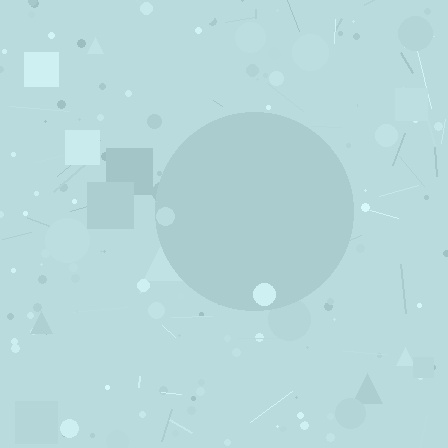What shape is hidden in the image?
A circle is hidden in the image.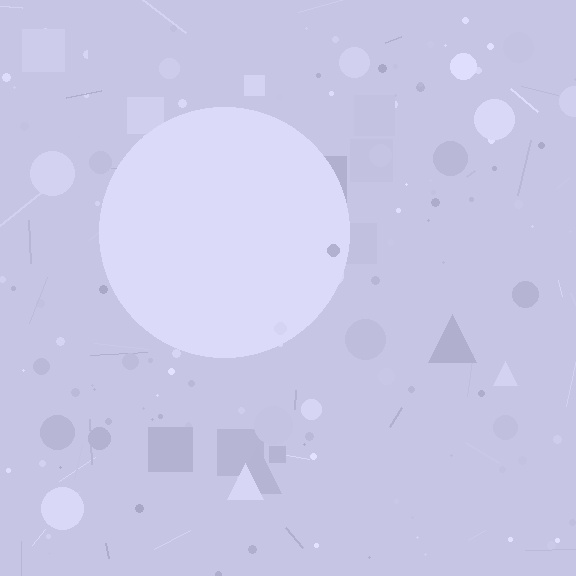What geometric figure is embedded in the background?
A circle is embedded in the background.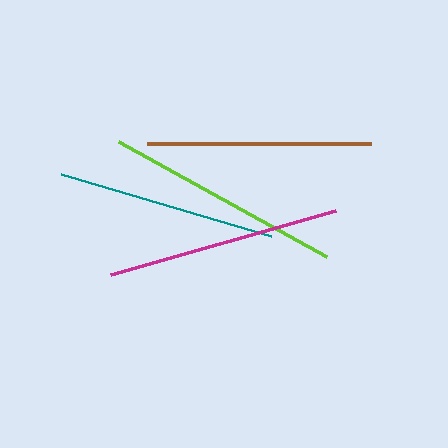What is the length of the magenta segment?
The magenta segment is approximately 234 pixels long.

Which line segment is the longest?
The lime line is the longest at approximately 237 pixels.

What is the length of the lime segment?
The lime segment is approximately 237 pixels long.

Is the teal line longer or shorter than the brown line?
The brown line is longer than the teal line.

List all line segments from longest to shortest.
From longest to shortest: lime, magenta, brown, teal.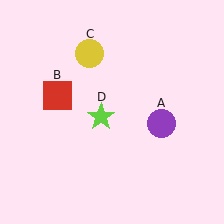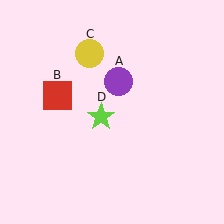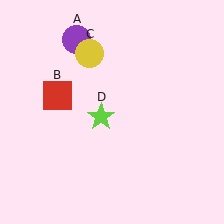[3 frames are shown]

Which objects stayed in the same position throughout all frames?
Red square (object B) and yellow circle (object C) and lime star (object D) remained stationary.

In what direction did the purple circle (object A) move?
The purple circle (object A) moved up and to the left.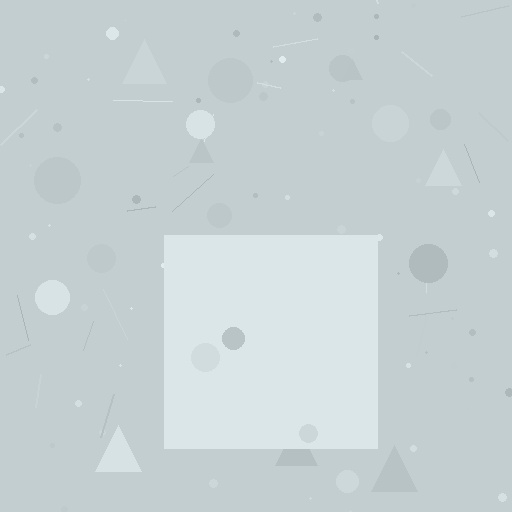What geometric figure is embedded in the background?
A square is embedded in the background.